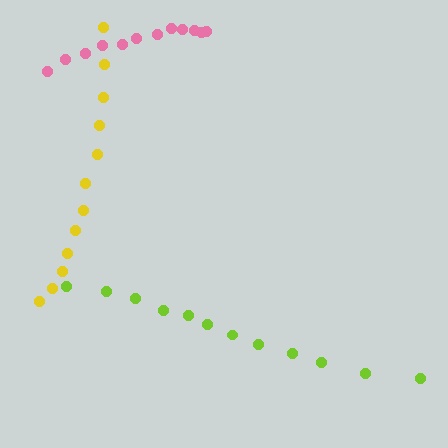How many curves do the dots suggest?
There are 3 distinct paths.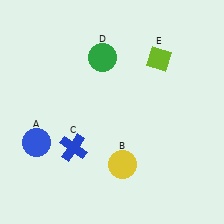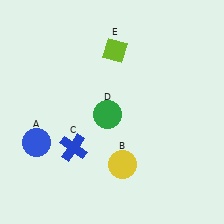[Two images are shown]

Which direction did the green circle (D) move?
The green circle (D) moved down.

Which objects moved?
The objects that moved are: the green circle (D), the lime diamond (E).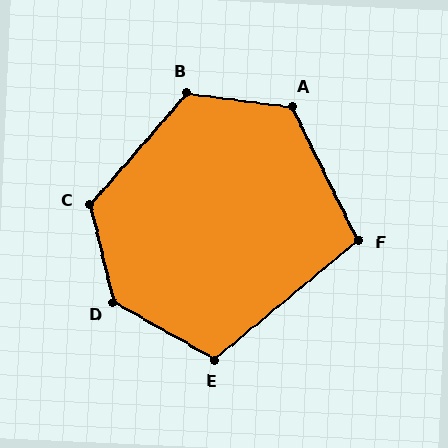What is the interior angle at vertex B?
Approximately 124 degrees (obtuse).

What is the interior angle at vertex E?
Approximately 111 degrees (obtuse).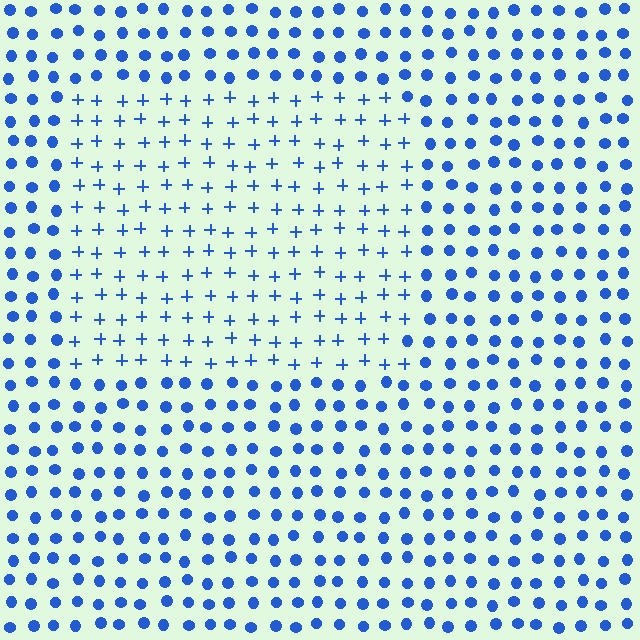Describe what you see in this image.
The image is filled with small blue elements arranged in a uniform grid. A rectangle-shaped region contains plus signs, while the surrounding area contains circles. The boundary is defined purely by the change in element shape.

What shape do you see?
I see a rectangle.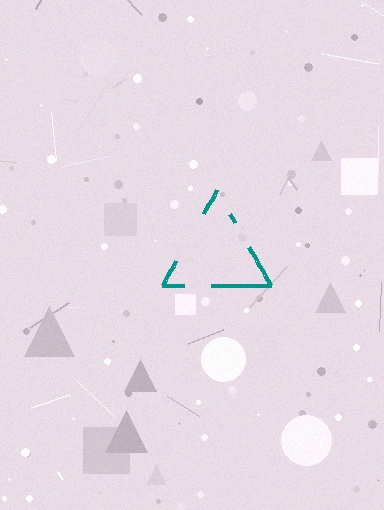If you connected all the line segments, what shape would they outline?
They would outline a triangle.